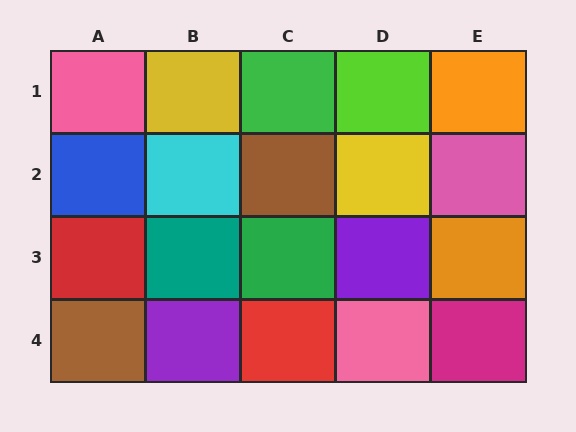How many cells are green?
2 cells are green.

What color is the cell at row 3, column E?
Orange.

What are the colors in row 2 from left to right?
Blue, cyan, brown, yellow, pink.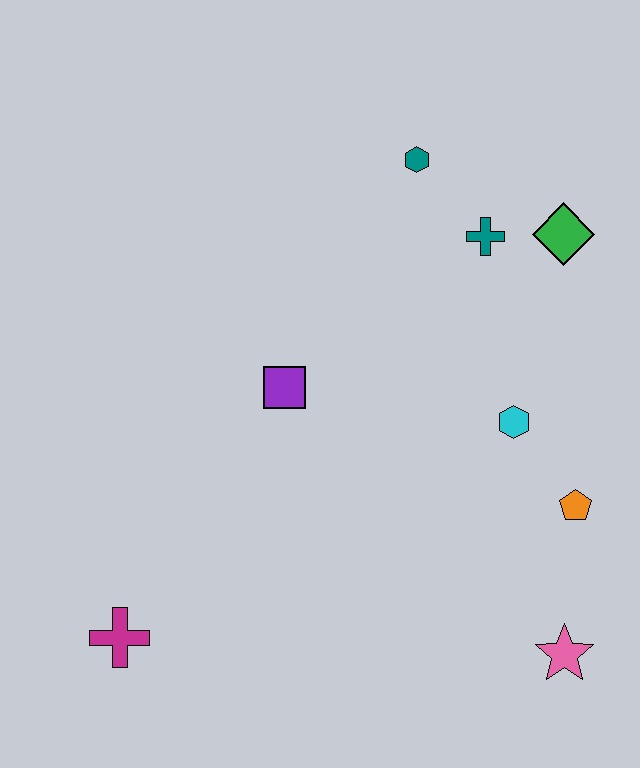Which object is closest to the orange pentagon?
The cyan hexagon is closest to the orange pentagon.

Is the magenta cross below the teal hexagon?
Yes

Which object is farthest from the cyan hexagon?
The magenta cross is farthest from the cyan hexagon.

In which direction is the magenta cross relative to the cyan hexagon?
The magenta cross is to the left of the cyan hexagon.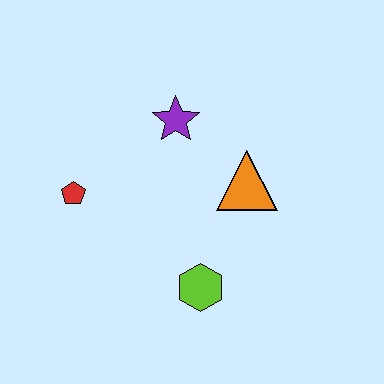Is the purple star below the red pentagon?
No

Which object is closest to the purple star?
The orange triangle is closest to the purple star.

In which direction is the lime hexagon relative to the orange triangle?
The lime hexagon is below the orange triangle.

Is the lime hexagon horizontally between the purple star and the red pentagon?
No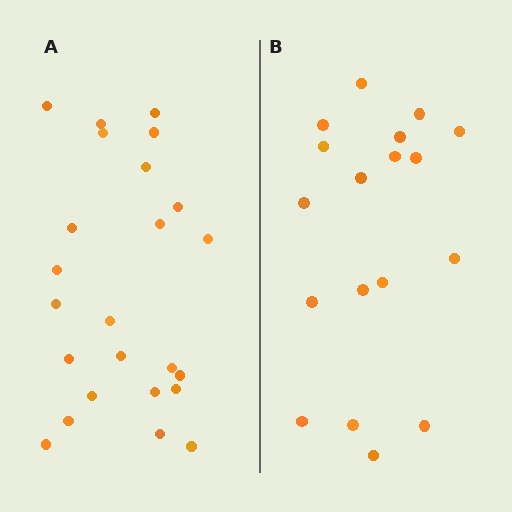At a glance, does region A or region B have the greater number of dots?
Region A (the left region) has more dots.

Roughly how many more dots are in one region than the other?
Region A has about 6 more dots than region B.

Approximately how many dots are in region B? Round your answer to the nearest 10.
About 20 dots. (The exact count is 18, which rounds to 20.)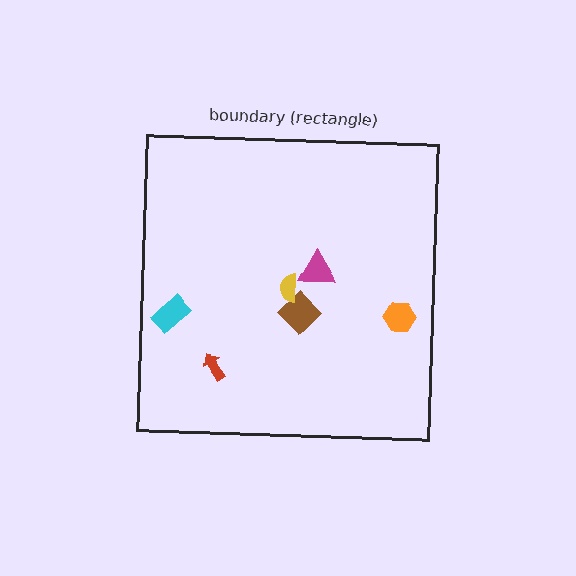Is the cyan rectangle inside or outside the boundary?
Inside.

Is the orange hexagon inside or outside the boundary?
Inside.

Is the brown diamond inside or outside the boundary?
Inside.